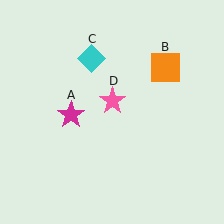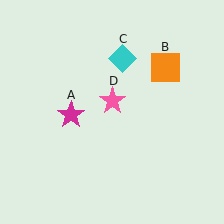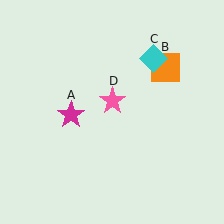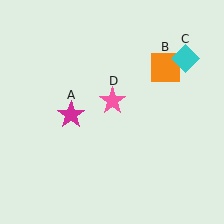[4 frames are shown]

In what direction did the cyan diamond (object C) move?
The cyan diamond (object C) moved right.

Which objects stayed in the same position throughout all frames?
Magenta star (object A) and orange square (object B) and pink star (object D) remained stationary.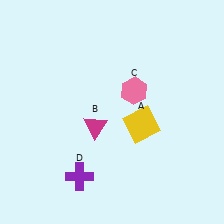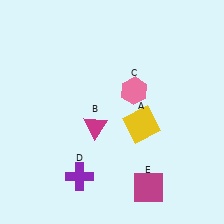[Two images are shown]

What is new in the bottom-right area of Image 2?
A magenta square (E) was added in the bottom-right area of Image 2.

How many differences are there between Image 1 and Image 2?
There is 1 difference between the two images.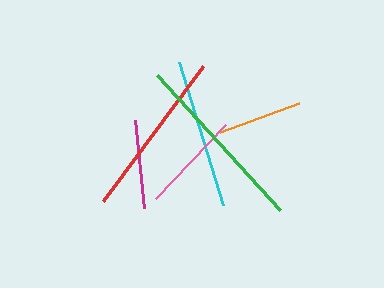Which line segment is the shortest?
The orange line is the shortest at approximately 84 pixels.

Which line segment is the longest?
The green line is the longest at approximately 183 pixels.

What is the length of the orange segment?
The orange segment is approximately 84 pixels long.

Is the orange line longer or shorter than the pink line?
The pink line is longer than the orange line.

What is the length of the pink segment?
The pink segment is approximately 102 pixels long.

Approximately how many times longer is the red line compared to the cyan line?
The red line is approximately 1.1 times the length of the cyan line.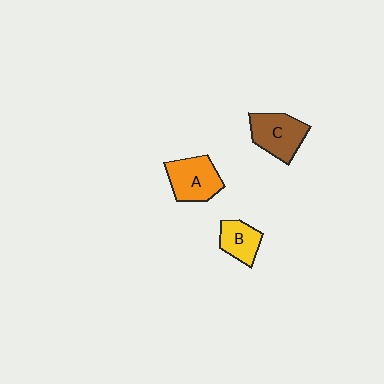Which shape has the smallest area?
Shape B (yellow).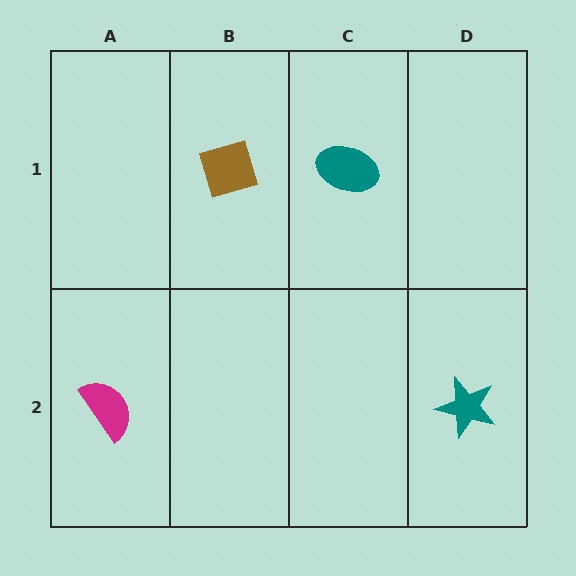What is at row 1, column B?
A brown diamond.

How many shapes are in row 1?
2 shapes.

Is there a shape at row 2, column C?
No, that cell is empty.